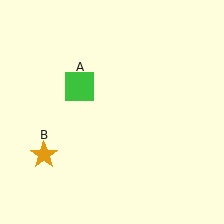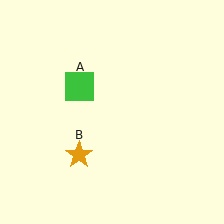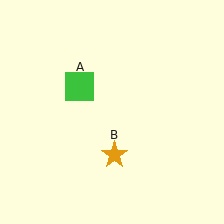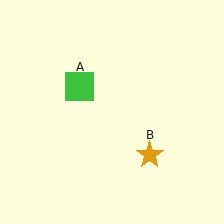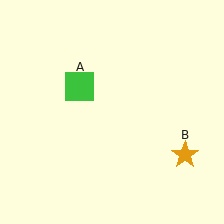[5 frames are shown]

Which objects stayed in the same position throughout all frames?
Green square (object A) remained stationary.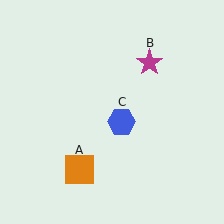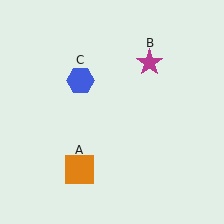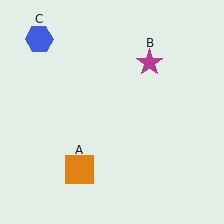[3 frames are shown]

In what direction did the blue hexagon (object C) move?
The blue hexagon (object C) moved up and to the left.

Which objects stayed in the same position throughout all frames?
Orange square (object A) and magenta star (object B) remained stationary.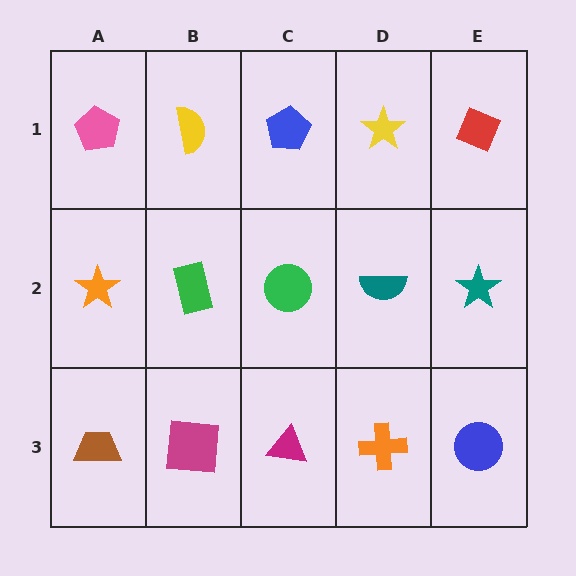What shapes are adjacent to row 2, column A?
A pink pentagon (row 1, column A), a brown trapezoid (row 3, column A), a green rectangle (row 2, column B).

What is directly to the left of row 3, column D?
A magenta triangle.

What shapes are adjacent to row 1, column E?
A teal star (row 2, column E), a yellow star (row 1, column D).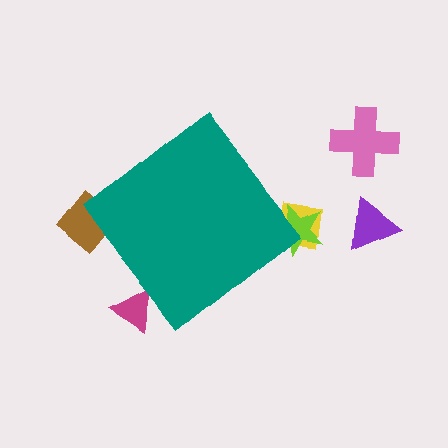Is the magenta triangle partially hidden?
Yes, the magenta triangle is partially hidden behind the teal diamond.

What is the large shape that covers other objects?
A teal diamond.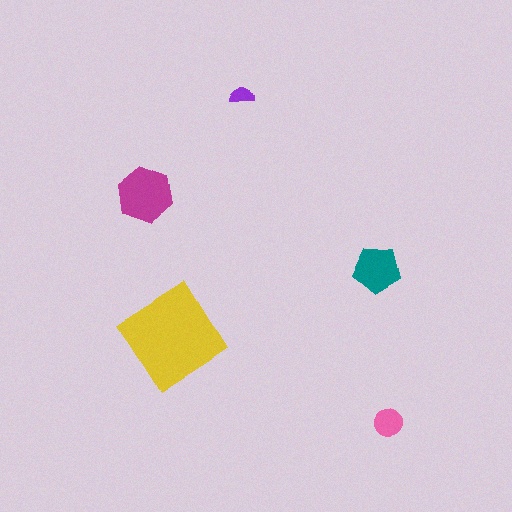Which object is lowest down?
The pink circle is bottommost.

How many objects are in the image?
There are 5 objects in the image.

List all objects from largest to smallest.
The yellow diamond, the magenta hexagon, the teal pentagon, the pink circle, the purple semicircle.